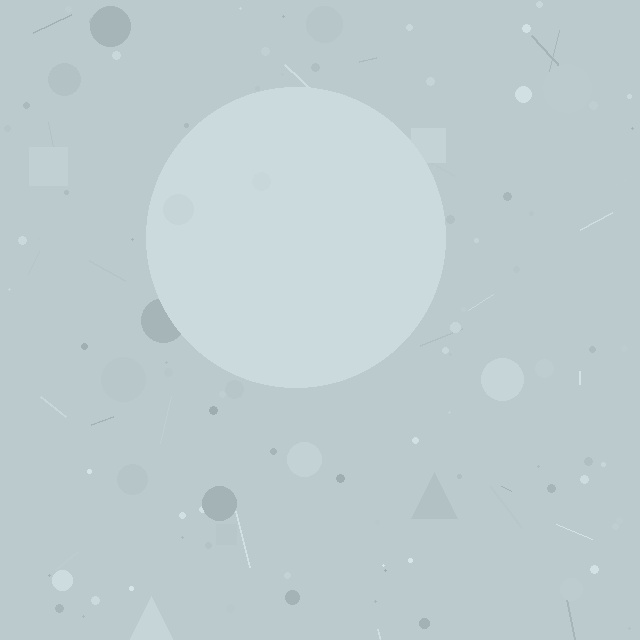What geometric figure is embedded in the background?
A circle is embedded in the background.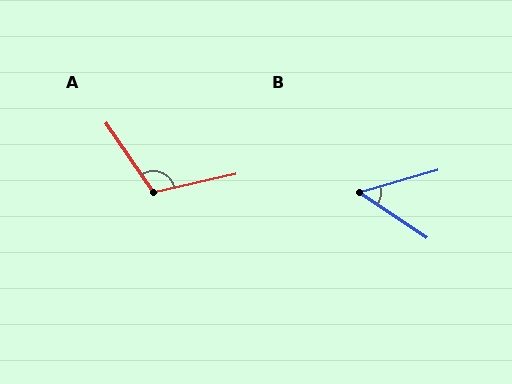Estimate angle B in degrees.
Approximately 50 degrees.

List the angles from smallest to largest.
B (50°), A (112°).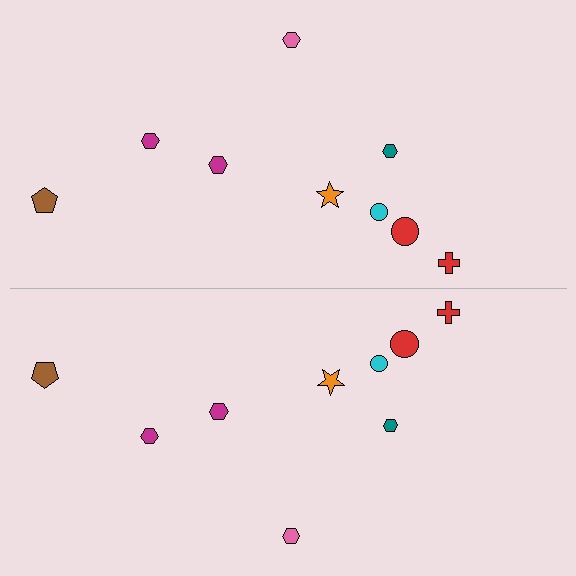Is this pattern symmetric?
Yes, this pattern has bilateral (reflection) symmetry.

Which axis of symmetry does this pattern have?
The pattern has a horizontal axis of symmetry running through the center of the image.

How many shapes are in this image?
There are 18 shapes in this image.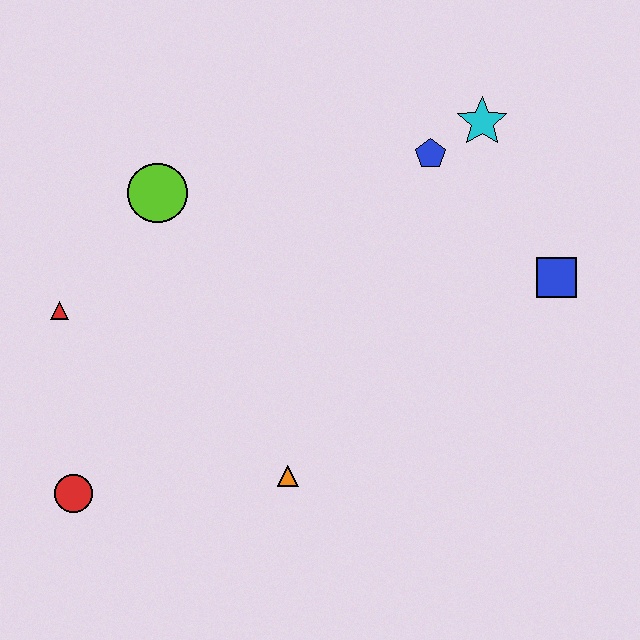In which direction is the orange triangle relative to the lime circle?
The orange triangle is below the lime circle.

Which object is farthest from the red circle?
The cyan star is farthest from the red circle.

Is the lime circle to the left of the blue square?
Yes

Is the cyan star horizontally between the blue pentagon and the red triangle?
No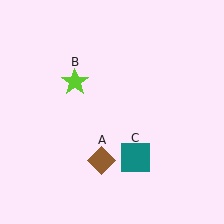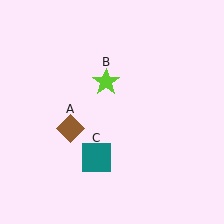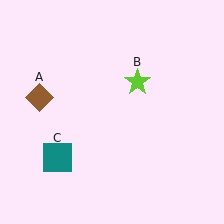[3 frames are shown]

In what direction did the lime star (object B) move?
The lime star (object B) moved right.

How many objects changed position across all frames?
3 objects changed position: brown diamond (object A), lime star (object B), teal square (object C).